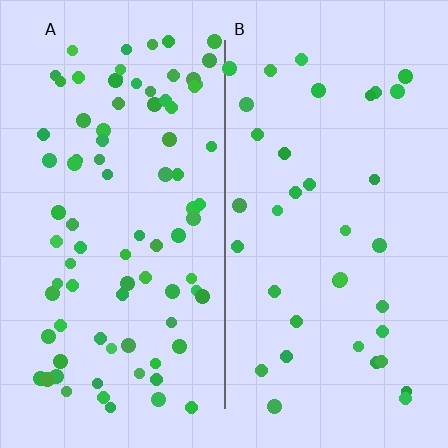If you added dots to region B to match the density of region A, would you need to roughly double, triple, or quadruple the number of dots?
Approximately double.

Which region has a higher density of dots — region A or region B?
A (the left).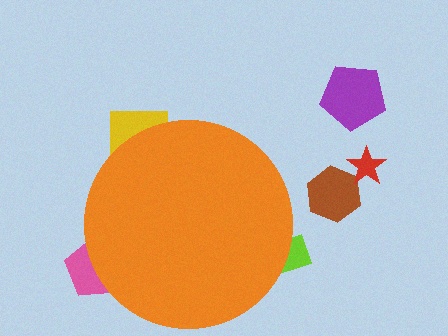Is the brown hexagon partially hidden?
No, the brown hexagon is fully visible.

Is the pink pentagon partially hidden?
Yes, the pink pentagon is partially hidden behind the orange circle.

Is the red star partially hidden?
No, the red star is fully visible.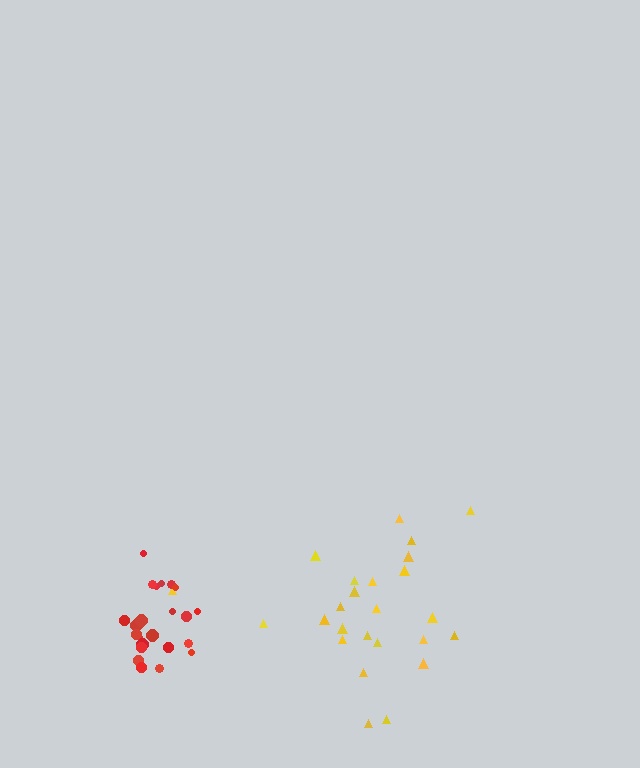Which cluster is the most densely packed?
Red.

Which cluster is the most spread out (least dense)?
Yellow.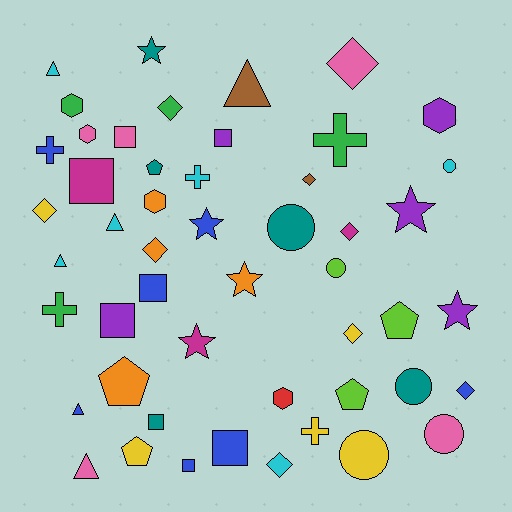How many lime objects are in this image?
There are 3 lime objects.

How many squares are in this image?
There are 8 squares.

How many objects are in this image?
There are 50 objects.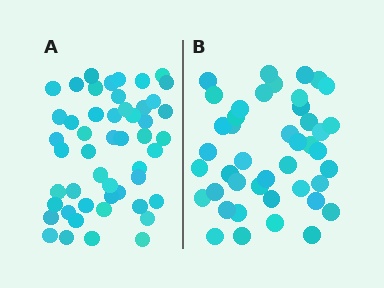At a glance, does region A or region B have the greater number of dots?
Region A (the left region) has more dots.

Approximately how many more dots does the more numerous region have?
Region A has roughly 8 or so more dots than region B.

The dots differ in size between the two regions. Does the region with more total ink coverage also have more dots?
No. Region B has more total ink coverage because its dots are larger, but region A actually contains more individual dots. Total area can be misleading — the number of items is what matters here.